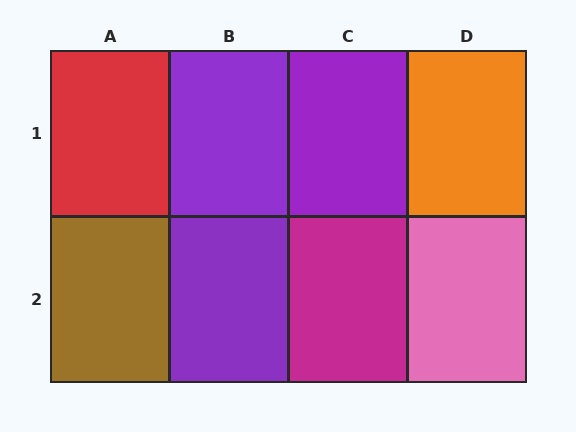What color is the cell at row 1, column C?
Purple.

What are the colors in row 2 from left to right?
Brown, purple, magenta, pink.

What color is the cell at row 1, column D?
Orange.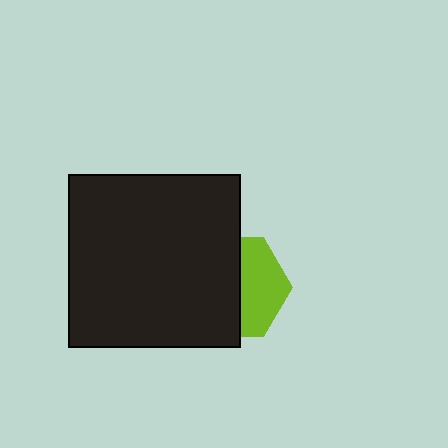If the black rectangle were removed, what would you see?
You would see the complete lime hexagon.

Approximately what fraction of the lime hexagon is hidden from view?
Roughly 57% of the lime hexagon is hidden behind the black rectangle.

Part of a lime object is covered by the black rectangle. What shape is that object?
It is a hexagon.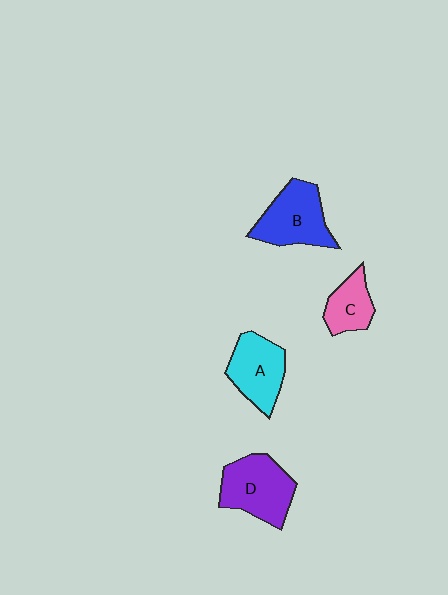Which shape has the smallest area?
Shape C (pink).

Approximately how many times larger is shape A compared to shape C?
Approximately 1.4 times.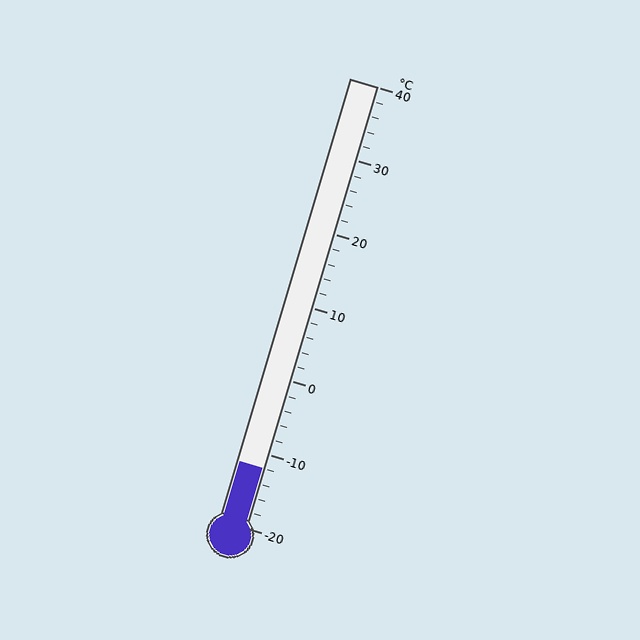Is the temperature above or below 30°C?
The temperature is below 30°C.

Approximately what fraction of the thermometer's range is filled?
The thermometer is filled to approximately 15% of its range.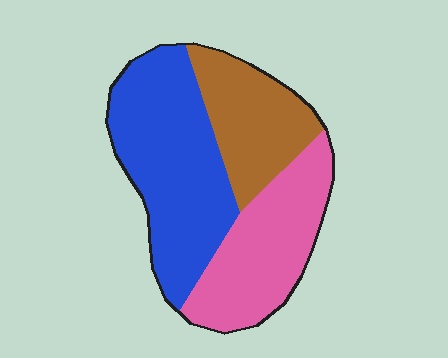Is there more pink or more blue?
Blue.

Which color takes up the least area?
Brown, at roughly 25%.